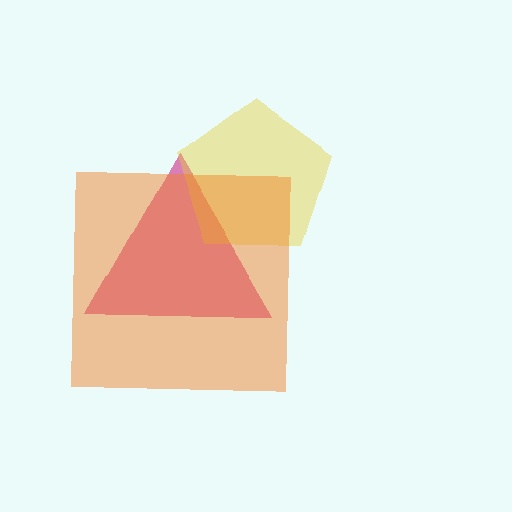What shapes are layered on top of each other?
The layered shapes are: a magenta triangle, a yellow pentagon, an orange square.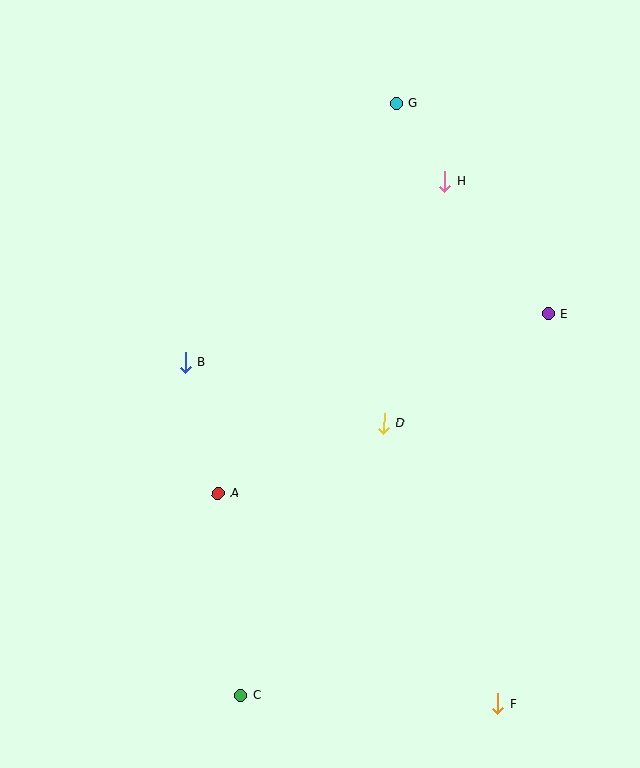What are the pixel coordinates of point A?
Point A is at (218, 493).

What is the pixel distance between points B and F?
The distance between B and F is 463 pixels.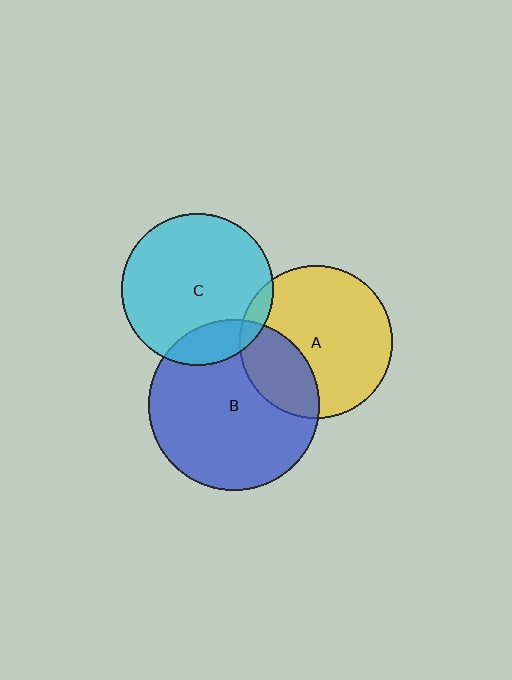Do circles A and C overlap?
Yes.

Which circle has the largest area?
Circle B (blue).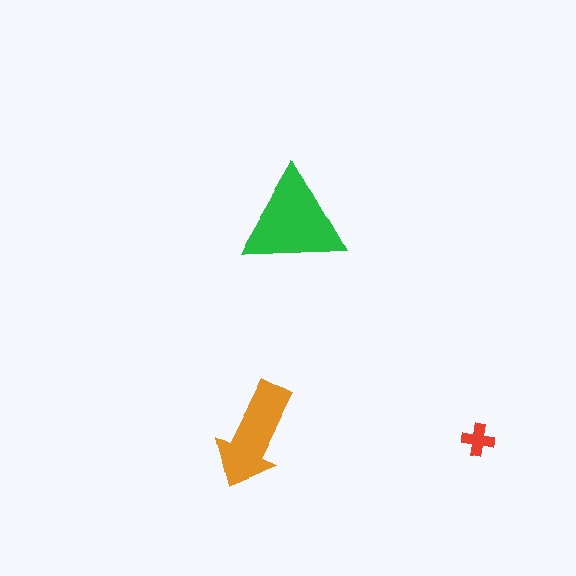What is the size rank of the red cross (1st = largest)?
3rd.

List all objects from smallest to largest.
The red cross, the orange arrow, the green triangle.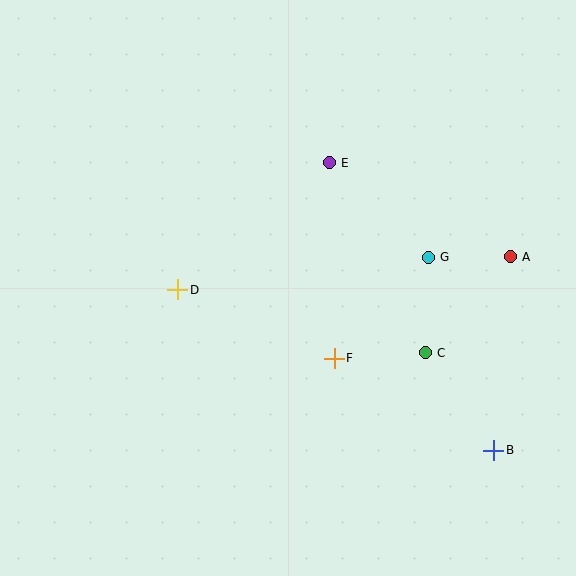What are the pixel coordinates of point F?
Point F is at (334, 358).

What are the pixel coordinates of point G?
Point G is at (428, 257).